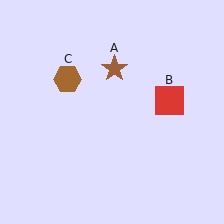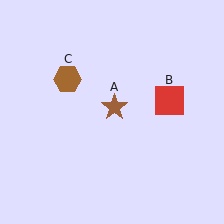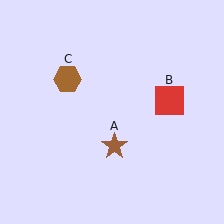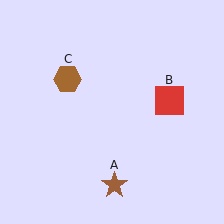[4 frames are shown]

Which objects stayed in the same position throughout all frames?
Red square (object B) and brown hexagon (object C) remained stationary.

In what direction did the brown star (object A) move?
The brown star (object A) moved down.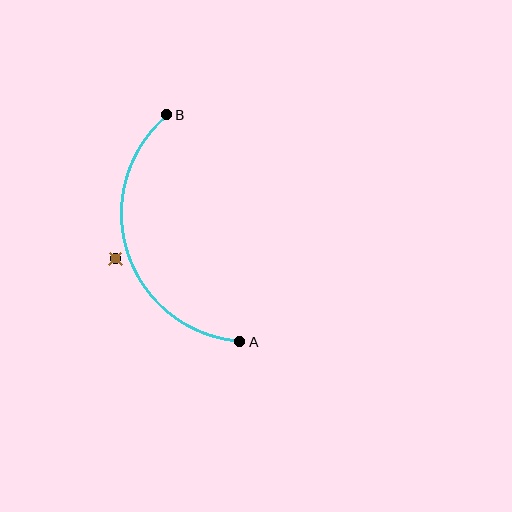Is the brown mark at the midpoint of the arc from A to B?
No — the brown mark does not lie on the arc at all. It sits slightly outside the curve.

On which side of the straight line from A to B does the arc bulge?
The arc bulges to the left of the straight line connecting A and B.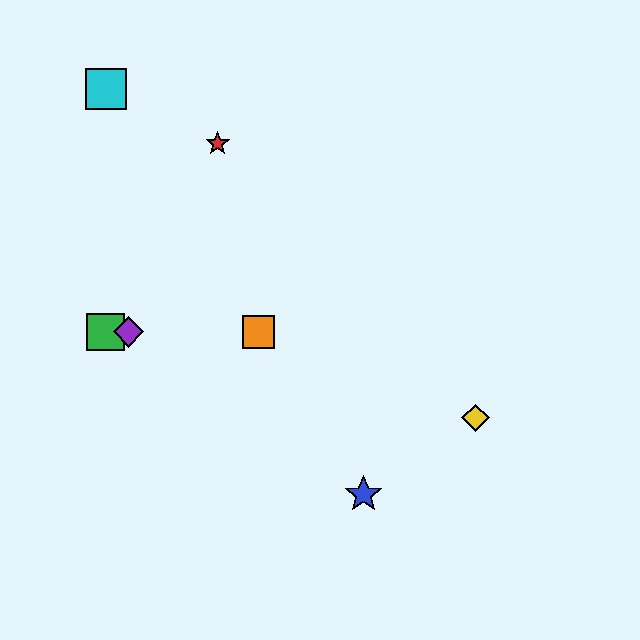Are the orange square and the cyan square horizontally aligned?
No, the orange square is at y≈332 and the cyan square is at y≈89.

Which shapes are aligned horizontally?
The green square, the purple diamond, the orange square are aligned horizontally.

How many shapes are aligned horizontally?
3 shapes (the green square, the purple diamond, the orange square) are aligned horizontally.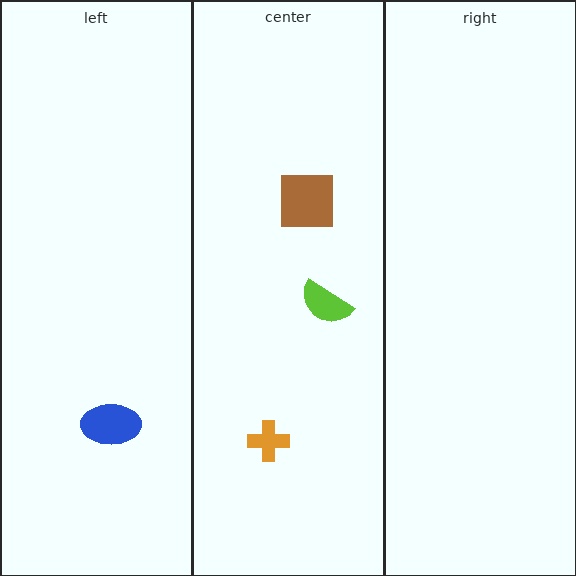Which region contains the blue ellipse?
The left region.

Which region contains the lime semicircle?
The center region.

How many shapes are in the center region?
3.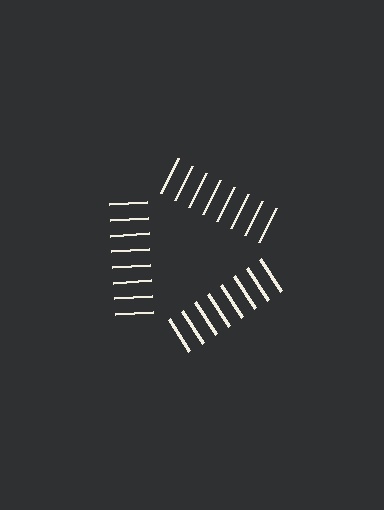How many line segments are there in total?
24 — 8 along each of the 3 edges.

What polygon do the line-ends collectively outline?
An illusory triangle — the line segments terminate on its edges but no continuous stroke is drawn.